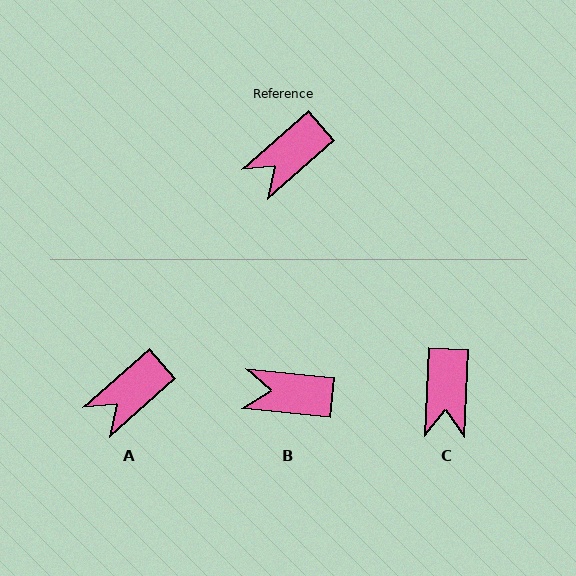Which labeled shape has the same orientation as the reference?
A.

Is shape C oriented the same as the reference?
No, it is off by about 46 degrees.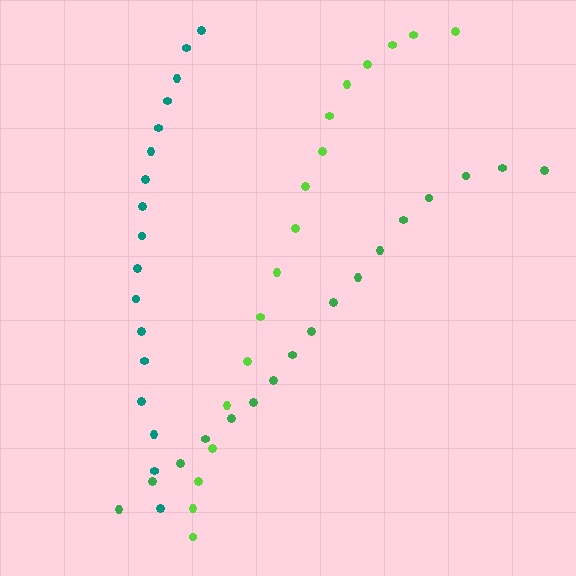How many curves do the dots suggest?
There are 3 distinct paths.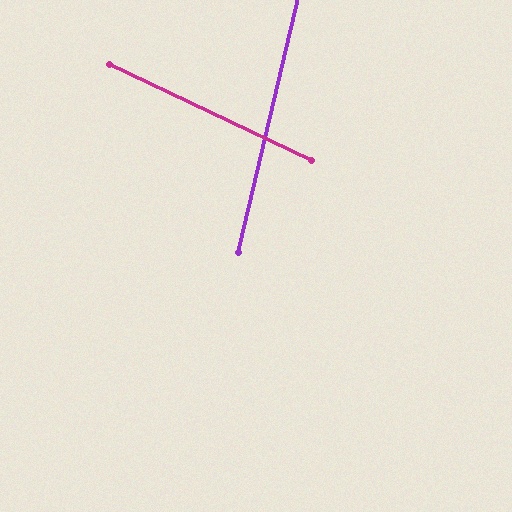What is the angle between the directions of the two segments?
Approximately 78 degrees.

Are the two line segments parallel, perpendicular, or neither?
Neither parallel nor perpendicular — they differ by about 78°.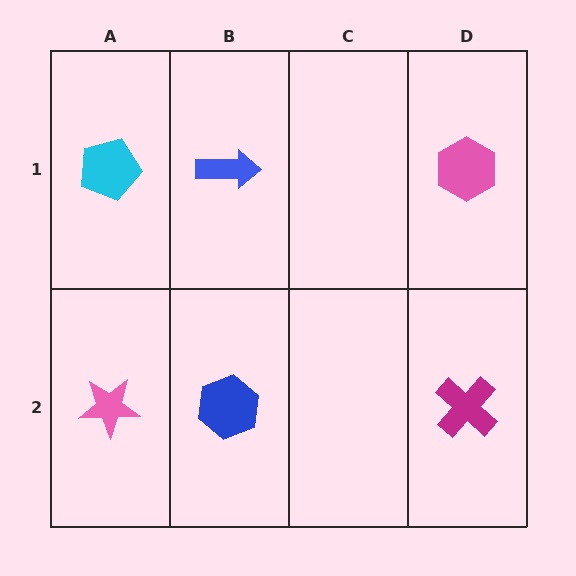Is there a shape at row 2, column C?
No, that cell is empty.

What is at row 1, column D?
A pink hexagon.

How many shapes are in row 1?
3 shapes.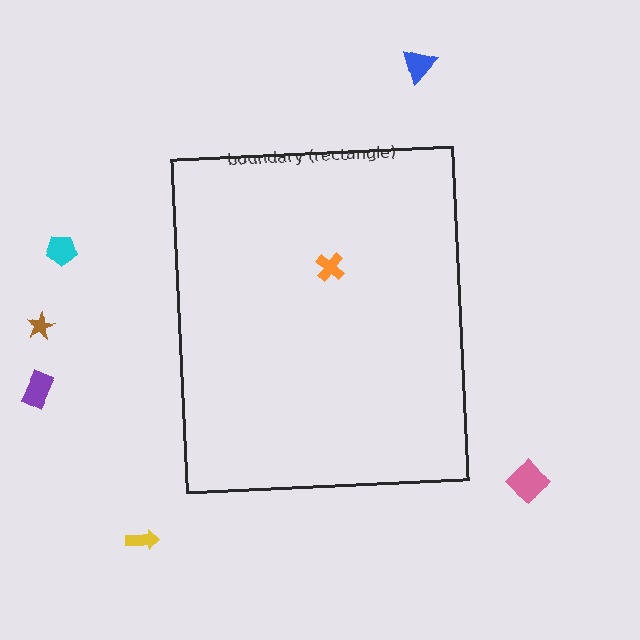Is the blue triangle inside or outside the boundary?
Outside.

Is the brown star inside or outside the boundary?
Outside.